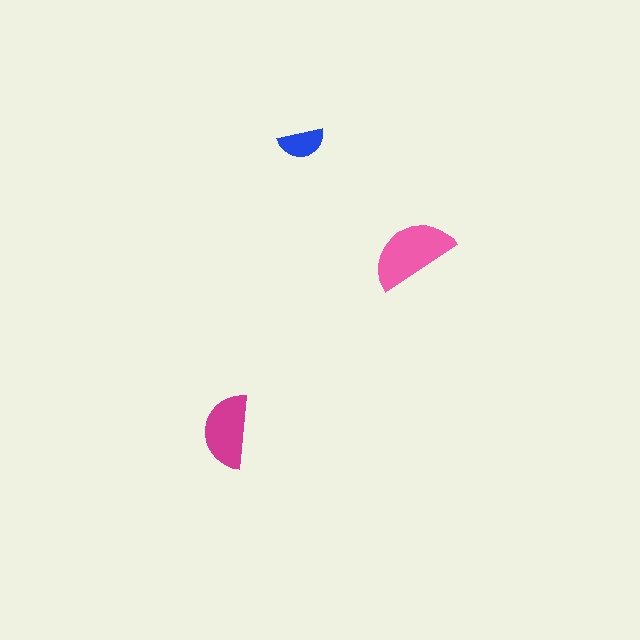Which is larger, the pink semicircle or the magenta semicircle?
The pink one.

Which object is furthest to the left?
The magenta semicircle is leftmost.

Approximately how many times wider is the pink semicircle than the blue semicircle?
About 2 times wider.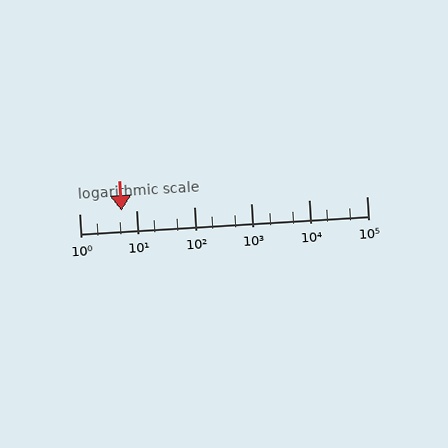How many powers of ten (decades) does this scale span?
The scale spans 5 decades, from 1 to 100000.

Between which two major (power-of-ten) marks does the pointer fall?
The pointer is between 1 and 10.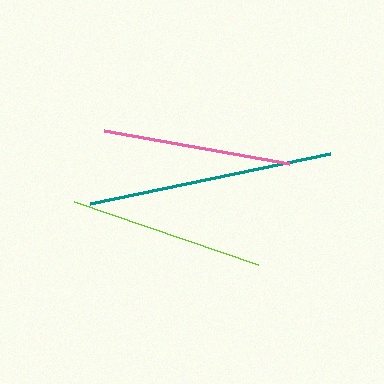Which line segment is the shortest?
The pink line is the shortest at approximately 188 pixels.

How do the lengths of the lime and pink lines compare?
The lime and pink lines are approximately the same length.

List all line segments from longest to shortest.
From longest to shortest: teal, lime, pink.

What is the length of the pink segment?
The pink segment is approximately 188 pixels long.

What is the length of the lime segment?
The lime segment is approximately 194 pixels long.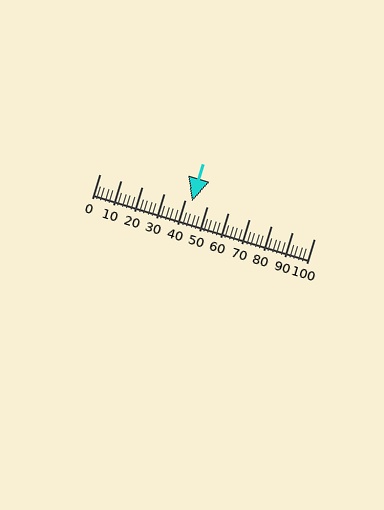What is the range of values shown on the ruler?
The ruler shows values from 0 to 100.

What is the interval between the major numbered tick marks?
The major tick marks are spaced 10 units apart.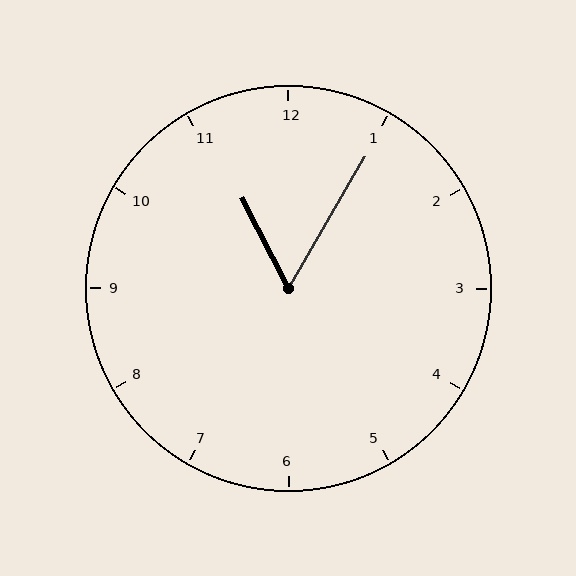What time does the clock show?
11:05.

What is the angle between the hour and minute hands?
Approximately 58 degrees.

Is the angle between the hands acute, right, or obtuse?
It is acute.